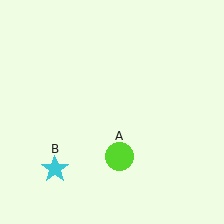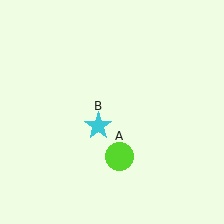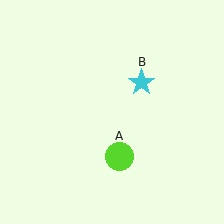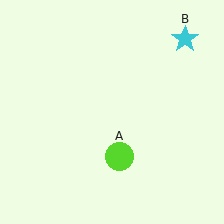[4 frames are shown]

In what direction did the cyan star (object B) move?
The cyan star (object B) moved up and to the right.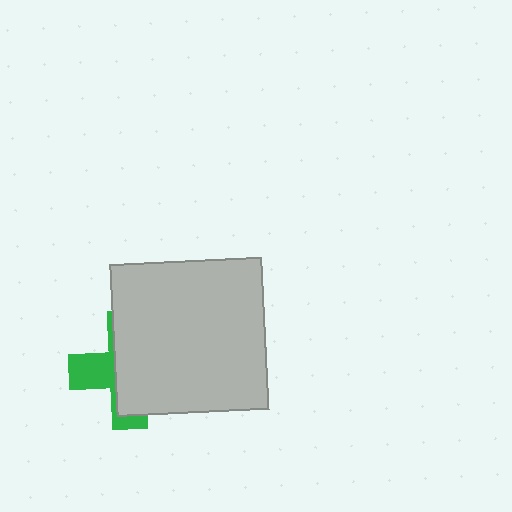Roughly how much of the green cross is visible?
A small part of it is visible (roughly 35%).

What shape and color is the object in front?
The object in front is a light gray square.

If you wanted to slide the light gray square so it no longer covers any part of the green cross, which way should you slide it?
Slide it right — that is the most direct way to separate the two shapes.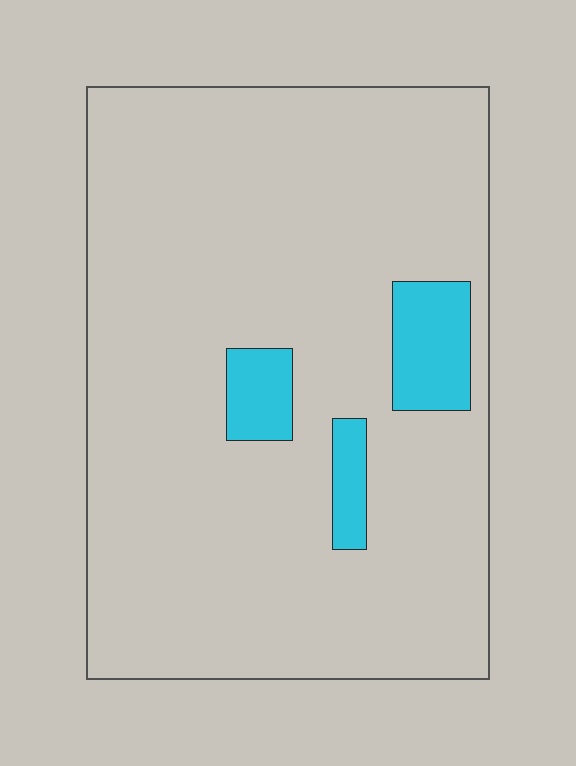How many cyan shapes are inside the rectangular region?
3.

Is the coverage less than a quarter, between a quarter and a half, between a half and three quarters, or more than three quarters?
Less than a quarter.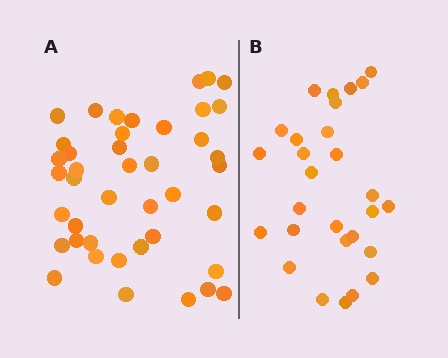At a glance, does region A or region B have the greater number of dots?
Region A (the left region) has more dots.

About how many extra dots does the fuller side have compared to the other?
Region A has approximately 15 more dots than region B.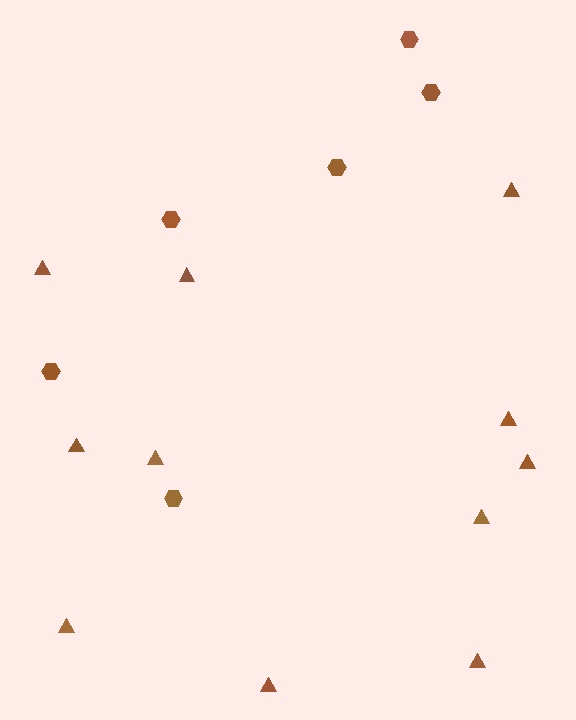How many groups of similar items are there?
There are 2 groups: one group of hexagons (6) and one group of triangles (11).